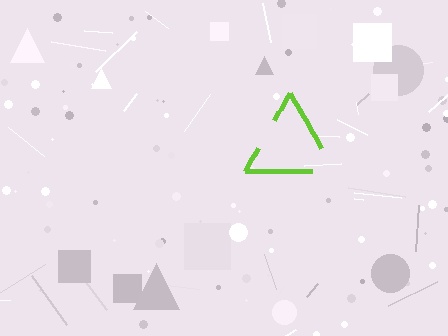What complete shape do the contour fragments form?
The contour fragments form a triangle.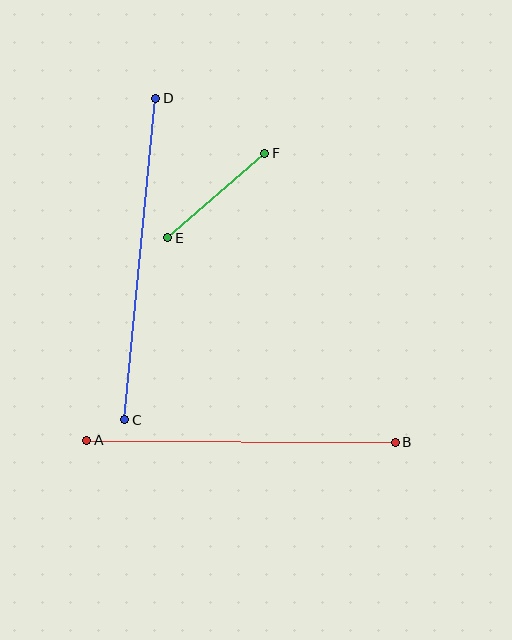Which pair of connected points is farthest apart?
Points C and D are farthest apart.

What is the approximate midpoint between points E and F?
The midpoint is at approximately (216, 196) pixels.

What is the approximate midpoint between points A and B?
The midpoint is at approximately (241, 441) pixels.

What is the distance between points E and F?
The distance is approximately 129 pixels.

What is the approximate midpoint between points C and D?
The midpoint is at approximately (140, 259) pixels.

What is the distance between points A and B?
The distance is approximately 308 pixels.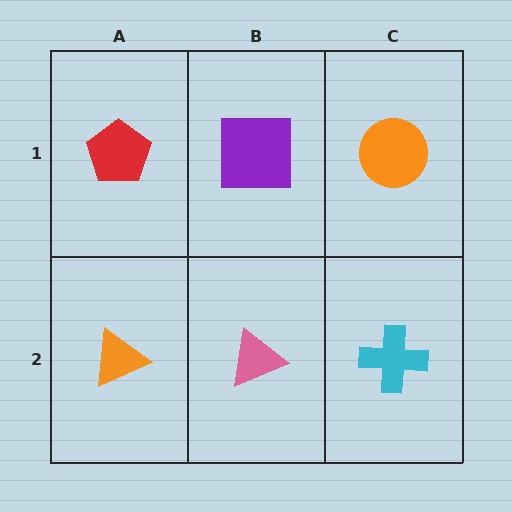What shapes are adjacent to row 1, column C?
A cyan cross (row 2, column C), a purple square (row 1, column B).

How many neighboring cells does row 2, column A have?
2.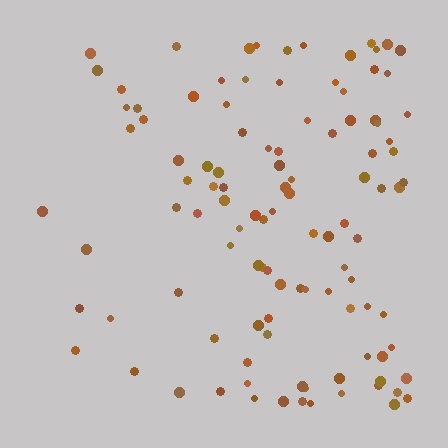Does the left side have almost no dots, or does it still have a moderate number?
Still a moderate number, just noticeably fewer than the right.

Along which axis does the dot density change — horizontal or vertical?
Horizontal.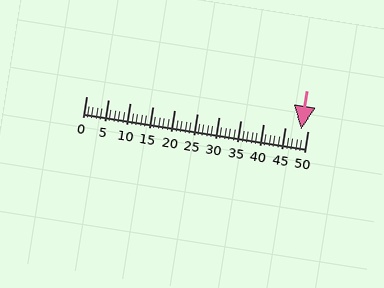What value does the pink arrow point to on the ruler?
The pink arrow points to approximately 48.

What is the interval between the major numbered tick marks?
The major tick marks are spaced 5 units apart.